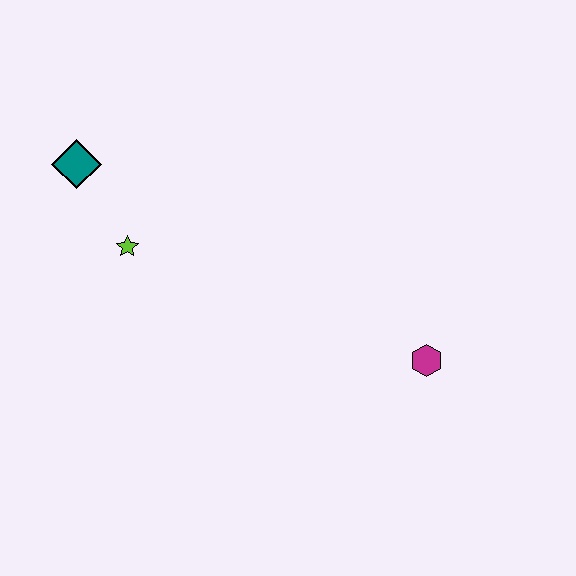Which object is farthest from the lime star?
The magenta hexagon is farthest from the lime star.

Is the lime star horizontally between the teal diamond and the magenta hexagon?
Yes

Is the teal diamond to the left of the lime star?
Yes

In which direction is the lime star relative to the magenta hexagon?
The lime star is to the left of the magenta hexagon.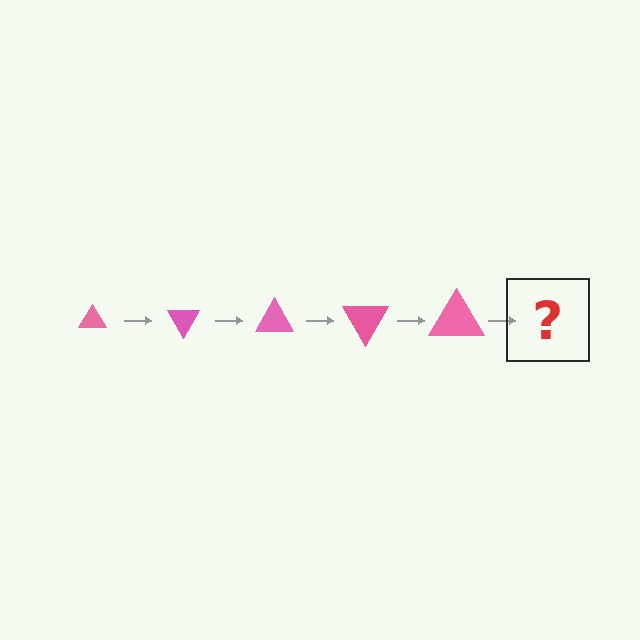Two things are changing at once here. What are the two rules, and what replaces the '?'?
The two rules are that the triangle grows larger each step and it rotates 60 degrees each step. The '?' should be a triangle, larger than the previous one and rotated 300 degrees from the start.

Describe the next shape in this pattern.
It should be a triangle, larger than the previous one and rotated 300 degrees from the start.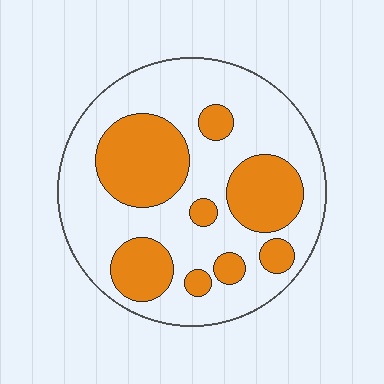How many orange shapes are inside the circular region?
8.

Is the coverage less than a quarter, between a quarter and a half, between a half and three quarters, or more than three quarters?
Between a quarter and a half.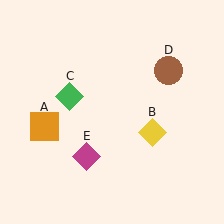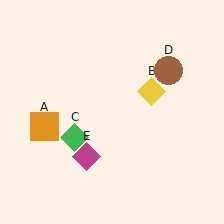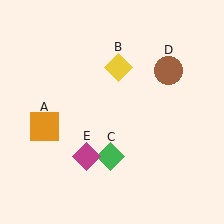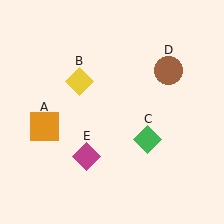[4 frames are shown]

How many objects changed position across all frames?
2 objects changed position: yellow diamond (object B), green diamond (object C).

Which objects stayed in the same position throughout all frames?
Orange square (object A) and brown circle (object D) and magenta diamond (object E) remained stationary.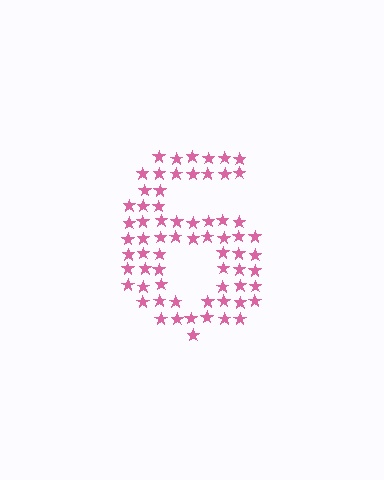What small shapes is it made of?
It is made of small stars.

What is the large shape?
The large shape is the digit 6.